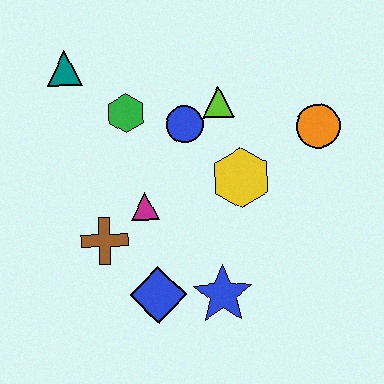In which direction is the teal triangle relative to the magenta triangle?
The teal triangle is above the magenta triangle.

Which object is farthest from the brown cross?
The orange circle is farthest from the brown cross.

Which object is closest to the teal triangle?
The green hexagon is closest to the teal triangle.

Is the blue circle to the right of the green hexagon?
Yes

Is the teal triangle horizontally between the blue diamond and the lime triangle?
No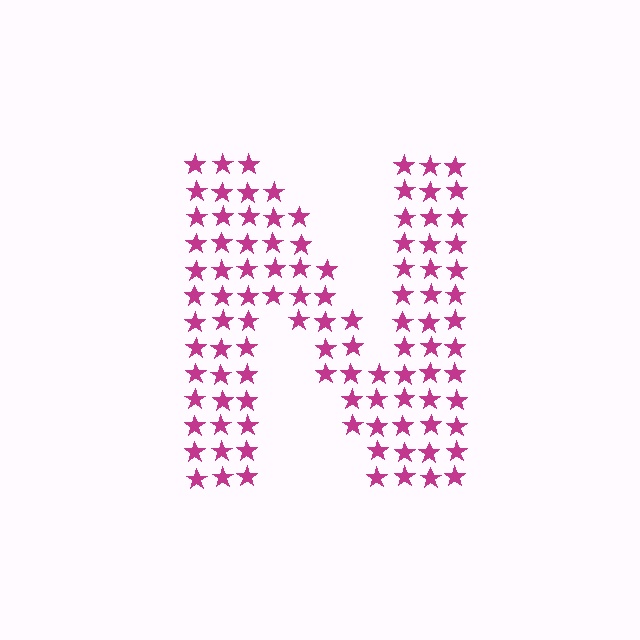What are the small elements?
The small elements are stars.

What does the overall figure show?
The overall figure shows the letter N.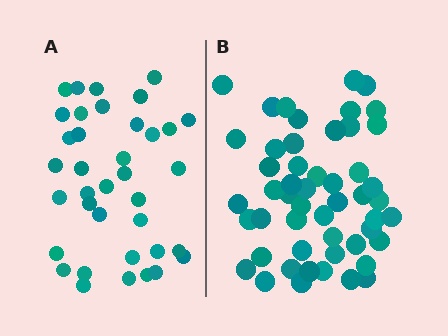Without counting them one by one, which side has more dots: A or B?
Region B (the right region) has more dots.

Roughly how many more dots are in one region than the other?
Region B has approximately 15 more dots than region A.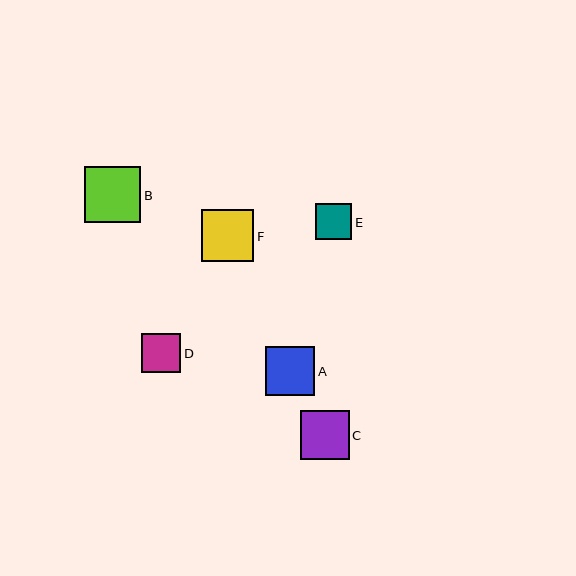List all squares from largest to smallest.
From largest to smallest: B, F, A, C, D, E.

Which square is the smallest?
Square E is the smallest with a size of approximately 36 pixels.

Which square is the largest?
Square B is the largest with a size of approximately 56 pixels.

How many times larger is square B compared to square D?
Square B is approximately 1.4 times the size of square D.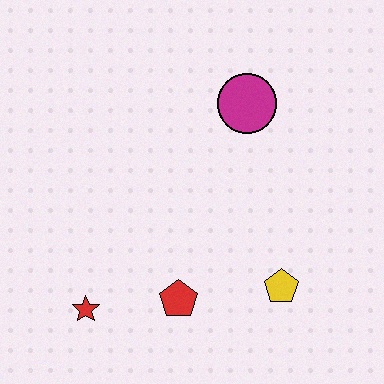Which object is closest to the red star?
The red pentagon is closest to the red star.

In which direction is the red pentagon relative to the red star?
The red pentagon is to the right of the red star.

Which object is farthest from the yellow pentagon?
The red star is farthest from the yellow pentagon.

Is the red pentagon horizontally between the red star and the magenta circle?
Yes